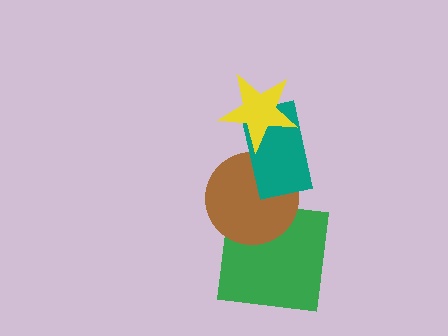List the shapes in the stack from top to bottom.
From top to bottom: the yellow star, the teal rectangle, the brown circle, the green square.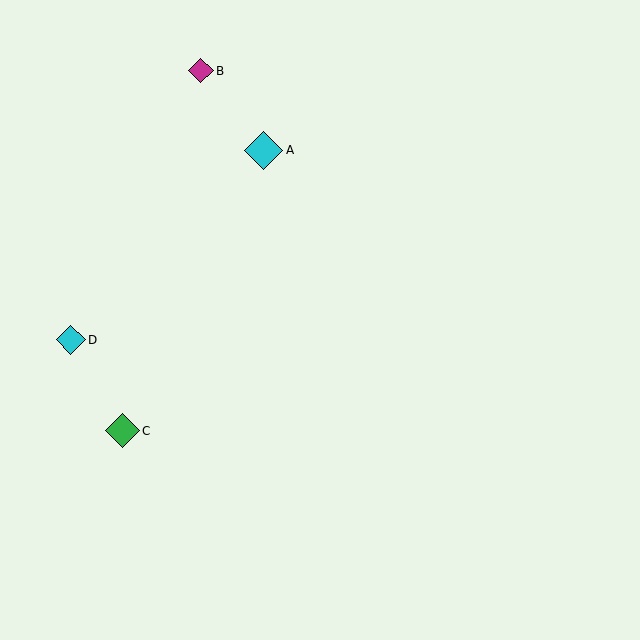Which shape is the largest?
The cyan diamond (labeled A) is the largest.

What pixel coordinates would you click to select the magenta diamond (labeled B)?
Click at (201, 71) to select the magenta diamond B.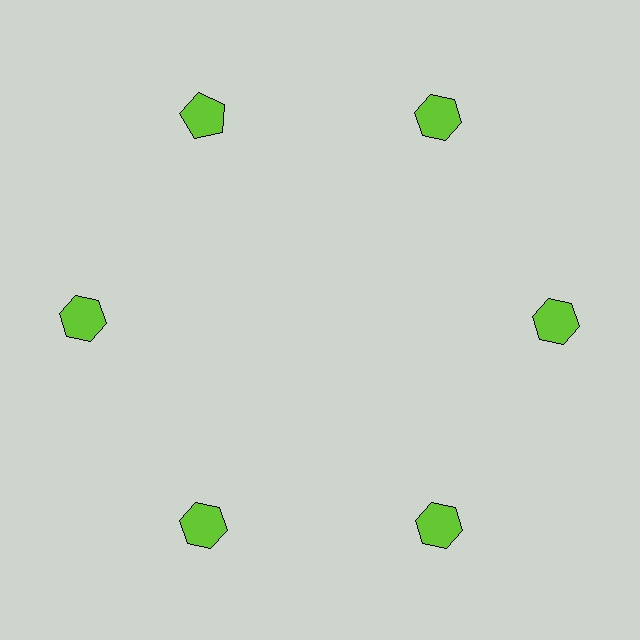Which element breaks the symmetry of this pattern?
The lime pentagon at roughly the 11 o'clock position breaks the symmetry. All other shapes are lime hexagons.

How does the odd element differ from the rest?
It has a different shape: pentagon instead of hexagon.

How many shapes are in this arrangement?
There are 6 shapes arranged in a ring pattern.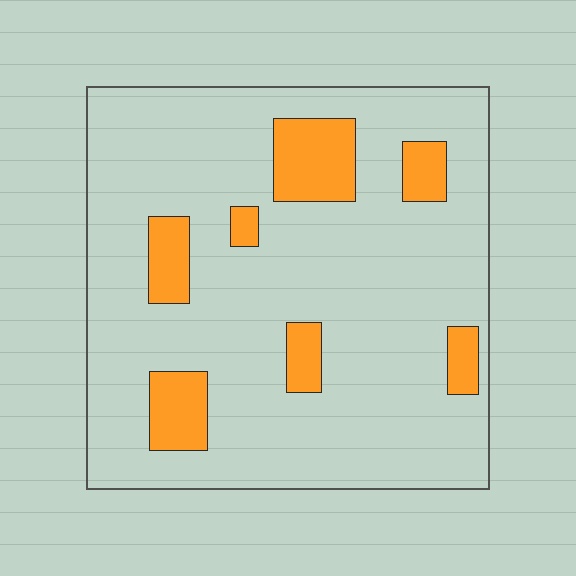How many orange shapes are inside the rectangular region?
7.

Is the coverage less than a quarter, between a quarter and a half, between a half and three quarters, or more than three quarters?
Less than a quarter.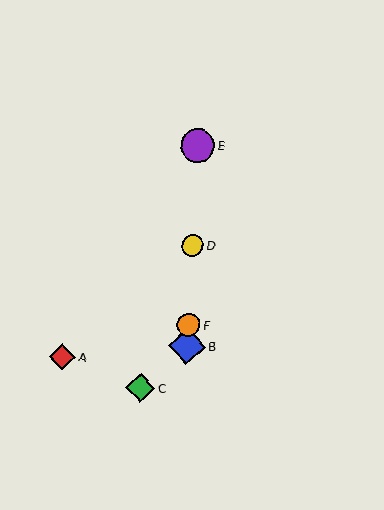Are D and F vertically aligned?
Yes, both are at x≈192.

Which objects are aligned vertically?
Objects B, D, E, F are aligned vertically.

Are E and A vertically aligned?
No, E is at x≈197 and A is at x≈62.